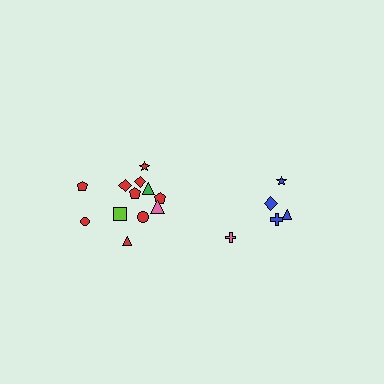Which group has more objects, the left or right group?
The left group.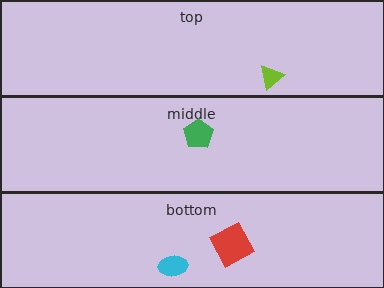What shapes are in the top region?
The lime triangle.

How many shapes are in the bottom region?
2.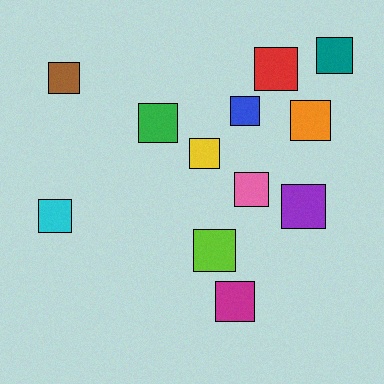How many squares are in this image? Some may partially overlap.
There are 12 squares.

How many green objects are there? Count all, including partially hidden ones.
There is 1 green object.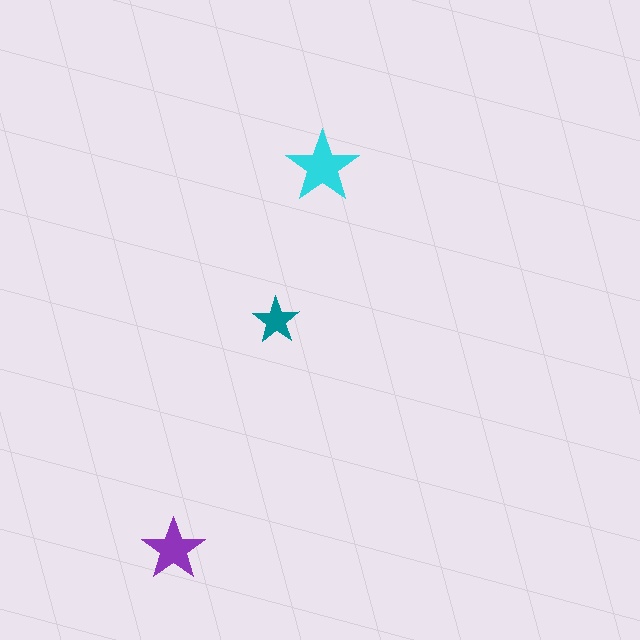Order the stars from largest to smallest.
the cyan one, the purple one, the teal one.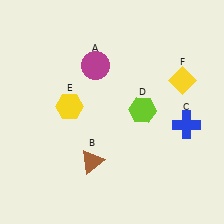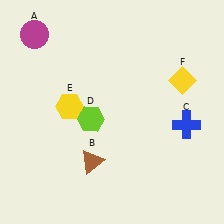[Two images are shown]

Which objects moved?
The objects that moved are: the magenta circle (A), the lime hexagon (D).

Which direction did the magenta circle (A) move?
The magenta circle (A) moved left.